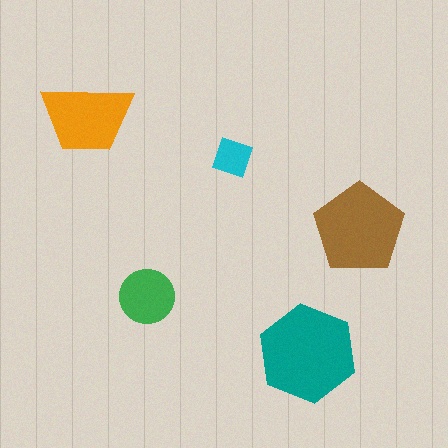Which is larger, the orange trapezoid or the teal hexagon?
The teal hexagon.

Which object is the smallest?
The cyan diamond.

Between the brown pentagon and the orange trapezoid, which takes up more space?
The brown pentagon.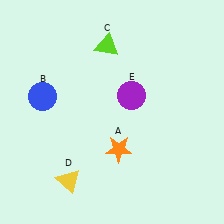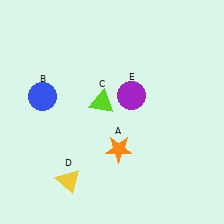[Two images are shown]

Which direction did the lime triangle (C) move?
The lime triangle (C) moved down.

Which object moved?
The lime triangle (C) moved down.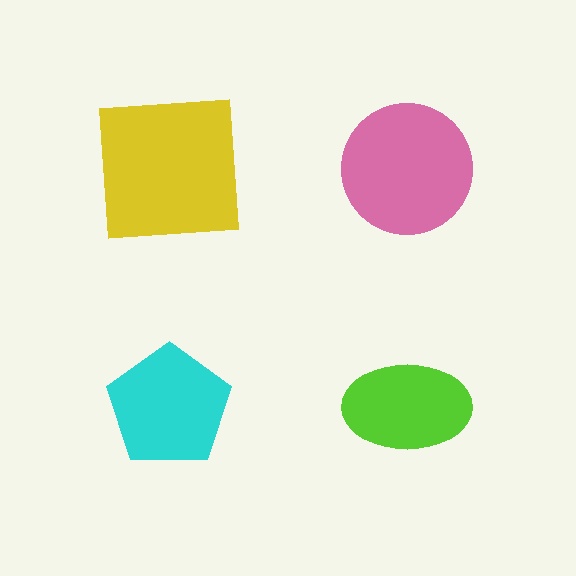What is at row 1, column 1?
A yellow square.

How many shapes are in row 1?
2 shapes.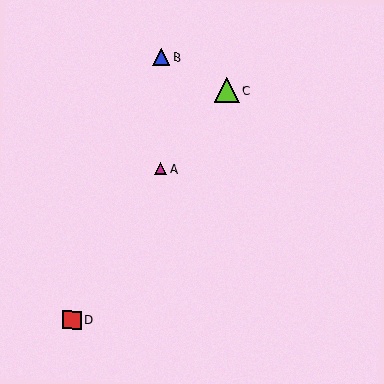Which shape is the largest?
The lime triangle (labeled C) is the largest.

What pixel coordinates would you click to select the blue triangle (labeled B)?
Click at (161, 57) to select the blue triangle B.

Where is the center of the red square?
The center of the red square is at (72, 320).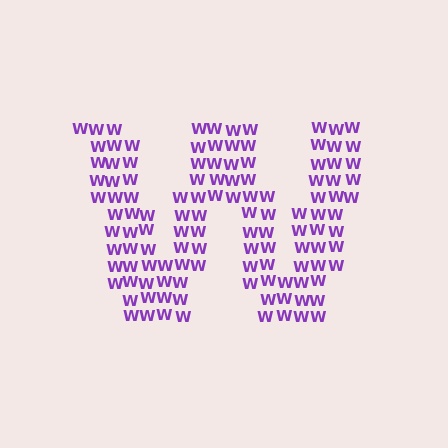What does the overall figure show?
The overall figure shows the letter W.